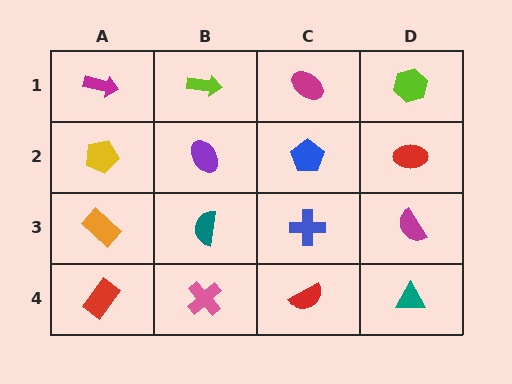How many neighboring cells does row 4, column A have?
2.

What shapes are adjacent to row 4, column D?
A magenta semicircle (row 3, column D), a red semicircle (row 4, column C).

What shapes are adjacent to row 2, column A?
A magenta arrow (row 1, column A), an orange rectangle (row 3, column A), a purple ellipse (row 2, column B).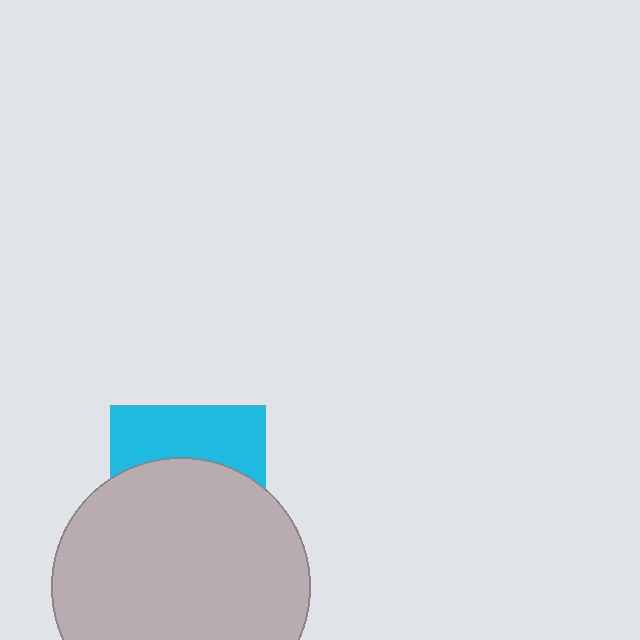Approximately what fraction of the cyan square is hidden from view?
Roughly 61% of the cyan square is hidden behind the light gray circle.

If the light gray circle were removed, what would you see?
You would see the complete cyan square.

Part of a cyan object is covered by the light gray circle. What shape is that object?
It is a square.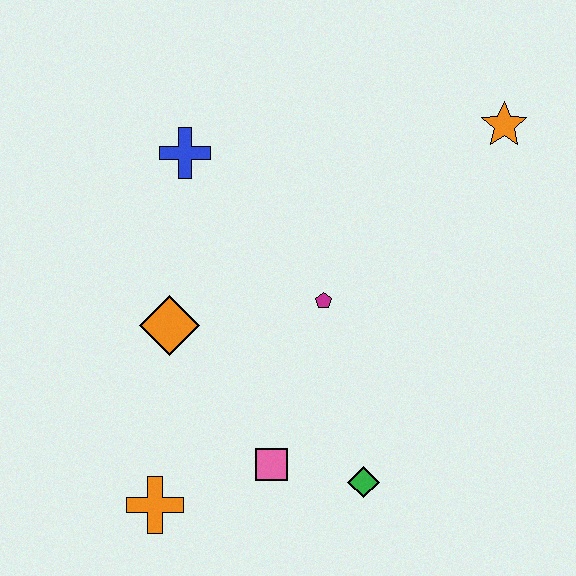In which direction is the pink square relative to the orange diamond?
The pink square is below the orange diamond.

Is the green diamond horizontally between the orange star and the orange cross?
Yes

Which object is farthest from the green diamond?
The orange star is farthest from the green diamond.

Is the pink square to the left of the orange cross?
No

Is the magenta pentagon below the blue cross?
Yes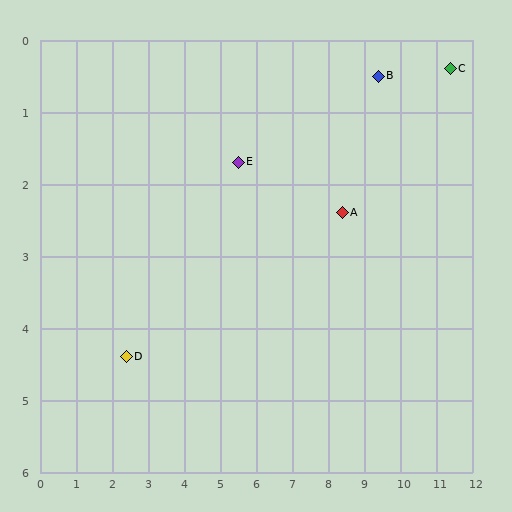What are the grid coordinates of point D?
Point D is at approximately (2.4, 4.4).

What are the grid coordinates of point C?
Point C is at approximately (11.4, 0.4).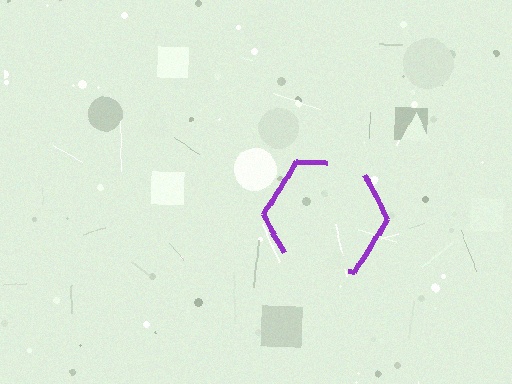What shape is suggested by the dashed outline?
The dashed outline suggests a hexagon.